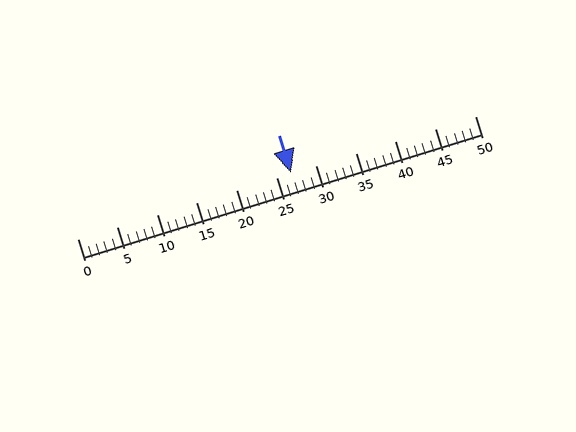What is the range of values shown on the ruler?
The ruler shows values from 0 to 50.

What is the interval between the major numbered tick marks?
The major tick marks are spaced 5 units apart.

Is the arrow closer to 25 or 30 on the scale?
The arrow is closer to 25.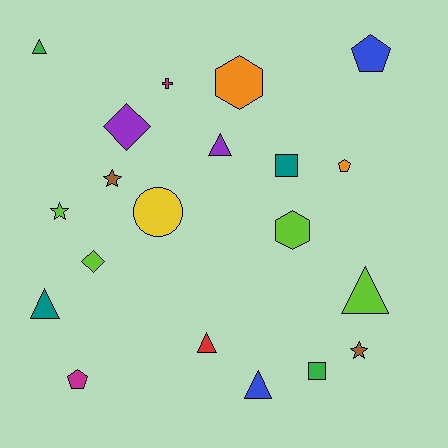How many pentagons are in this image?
There are 3 pentagons.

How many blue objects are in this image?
There are 2 blue objects.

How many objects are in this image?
There are 20 objects.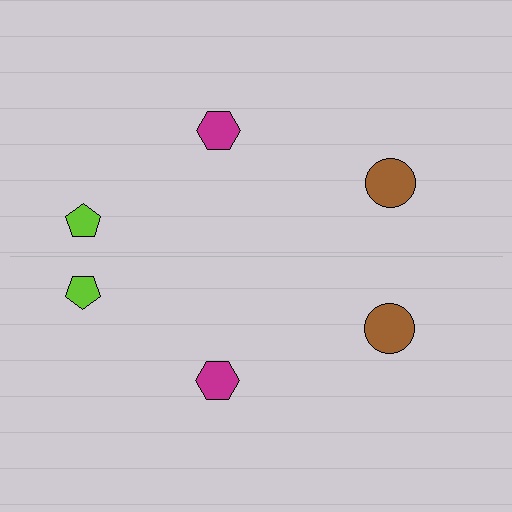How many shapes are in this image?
There are 6 shapes in this image.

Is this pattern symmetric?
Yes, this pattern has bilateral (reflection) symmetry.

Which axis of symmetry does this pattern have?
The pattern has a horizontal axis of symmetry running through the center of the image.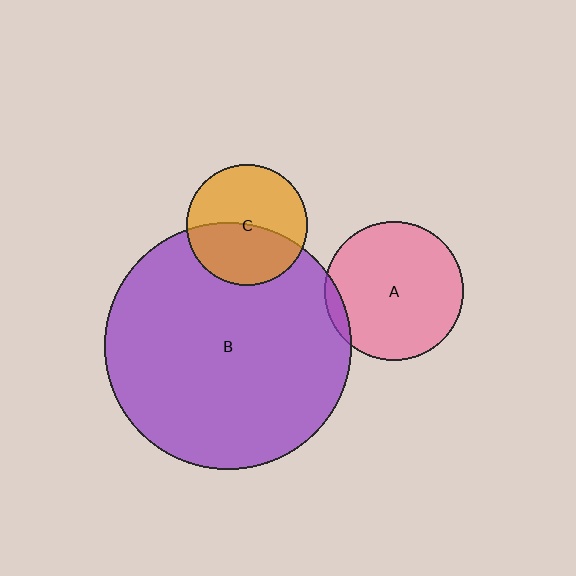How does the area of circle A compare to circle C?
Approximately 1.3 times.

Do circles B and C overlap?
Yes.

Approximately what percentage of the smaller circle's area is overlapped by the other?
Approximately 45%.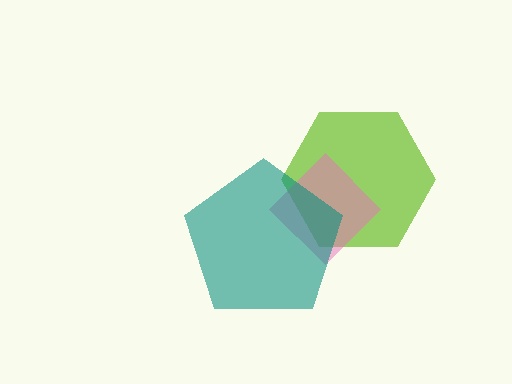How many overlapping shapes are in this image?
There are 3 overlapping shapes in the image.